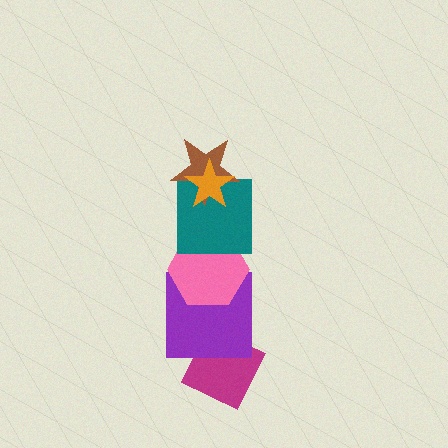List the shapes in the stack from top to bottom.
From top to bottom: the orange star, the brown star, the teal square, the pink hexagon, the purple square, the magenta diamond.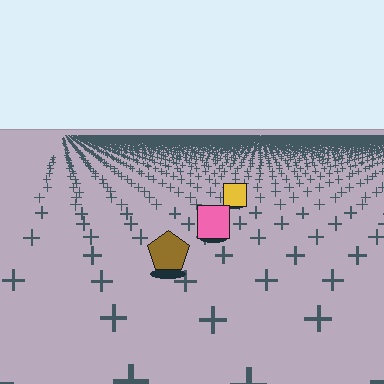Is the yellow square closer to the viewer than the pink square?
No. The pink square is closer — you can tell from the texture gradient: the ground texture is coarser near it.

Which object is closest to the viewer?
The brown pentagon is closest. The texture marks near it are larger and more spread out.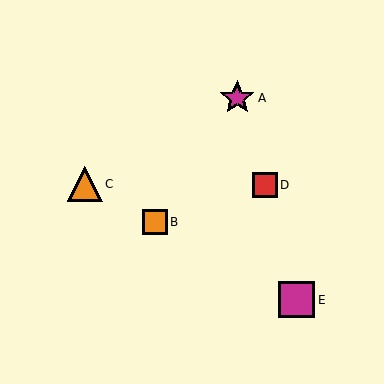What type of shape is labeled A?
Shape A is a magenta star.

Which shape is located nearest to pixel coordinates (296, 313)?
The magenta square (labeled E) at (296, 300) is nearest to that location.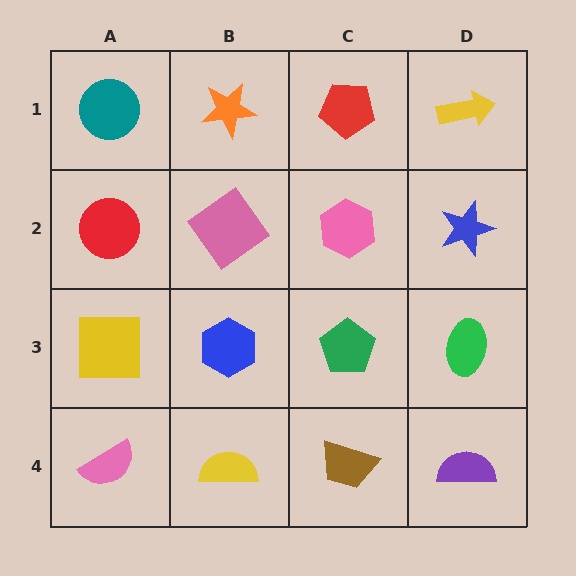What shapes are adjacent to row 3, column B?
A pink diamond (row 2, column B), a yellow semicircle (row 4, column B), a yellow square (row 3, column A), a green pentagon (row 3, column C).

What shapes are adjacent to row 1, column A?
A red circle (row 2, column A), an orange star (row 1, column B).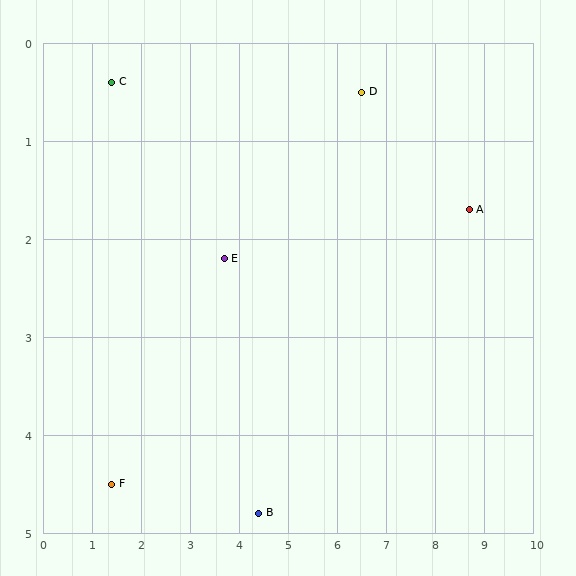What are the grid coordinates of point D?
Point D is at approximately (6.5, 0.5).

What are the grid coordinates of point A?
Point A is at approximately (8.7, 1.7).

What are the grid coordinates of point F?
Point F is at approximately (1.4, 4.5).